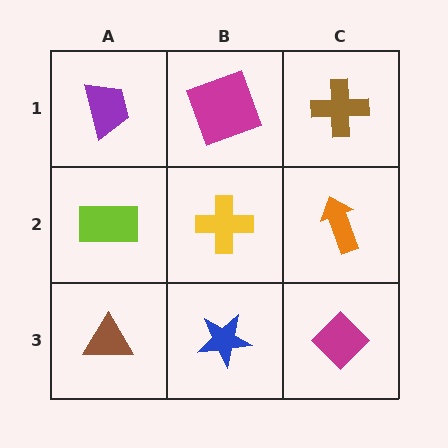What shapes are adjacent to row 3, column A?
A lime rectangle (row 2, column A), a blue star (row 3, column B).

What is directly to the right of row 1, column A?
A magenta square.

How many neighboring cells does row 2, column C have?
3.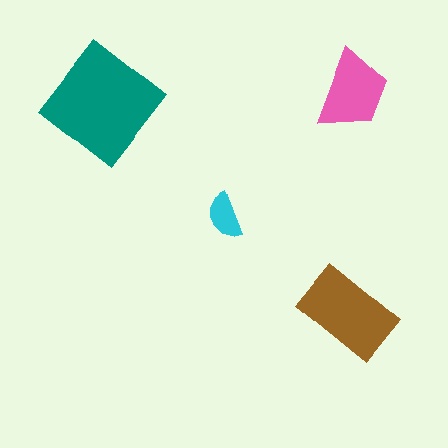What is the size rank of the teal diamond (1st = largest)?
1st.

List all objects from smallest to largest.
The cyan semicircle, the pink trapezoid, the brown rectangle, the teal diamond.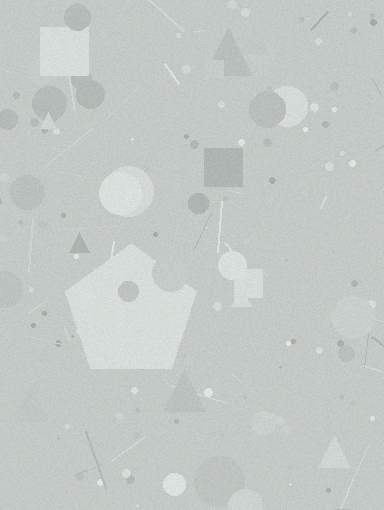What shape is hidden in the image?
A pentagon is hidden in the image.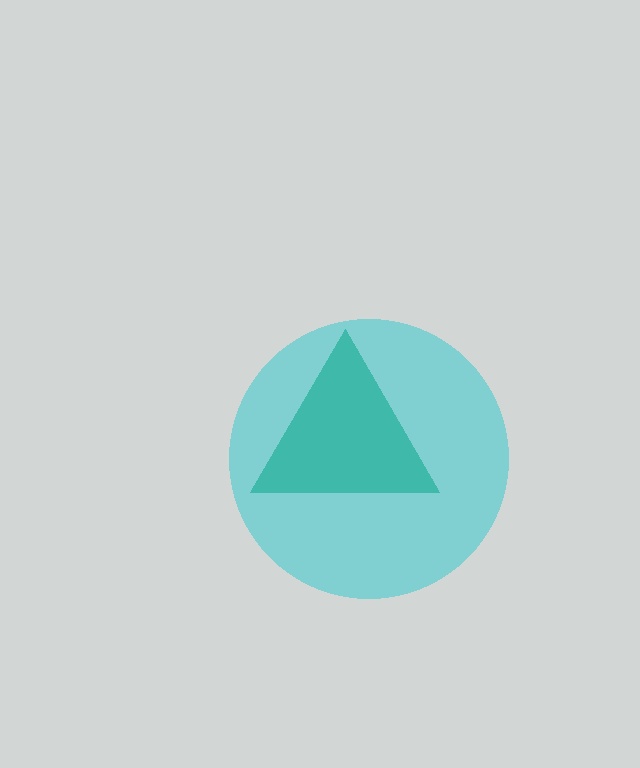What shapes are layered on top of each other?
The layered shapes are: a cyan circle, a teal triangle.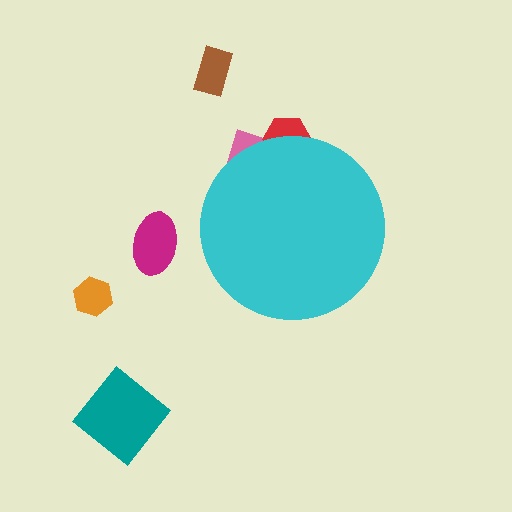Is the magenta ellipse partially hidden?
No, the magenta ellipse is fully visible.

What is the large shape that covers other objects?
A cyan circle.